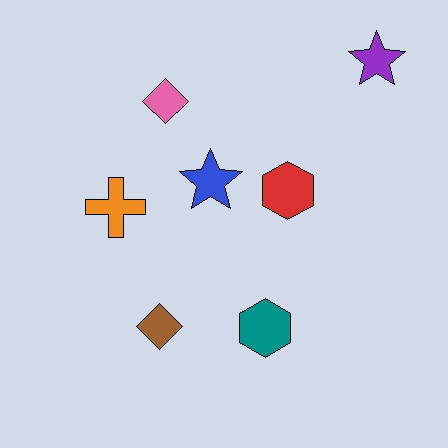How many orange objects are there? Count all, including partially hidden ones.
There is 1 orange object.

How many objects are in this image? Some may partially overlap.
There are 7 objects.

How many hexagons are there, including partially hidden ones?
There are 2 hexagons.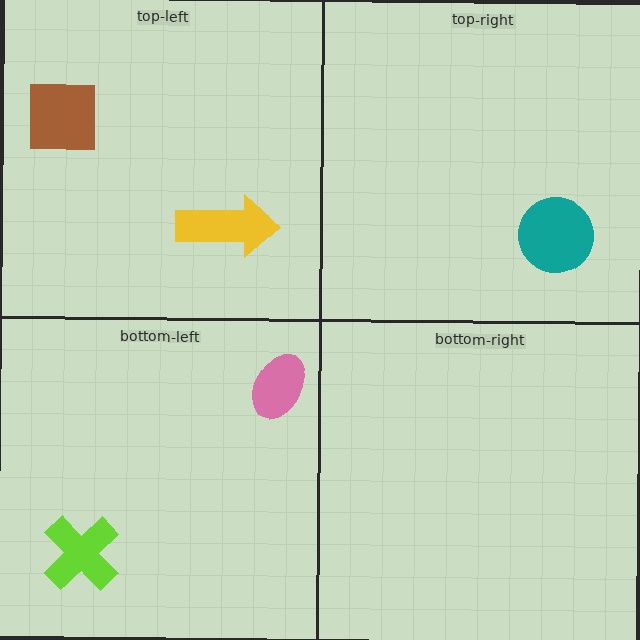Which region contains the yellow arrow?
The top-left region.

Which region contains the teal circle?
The top-right region.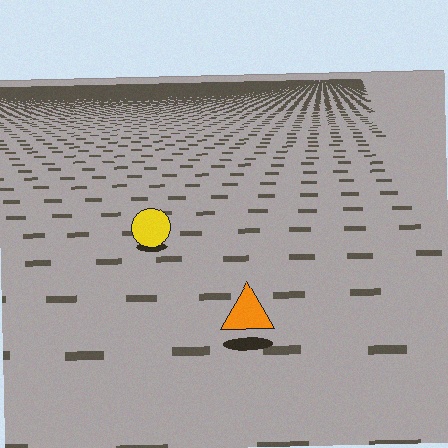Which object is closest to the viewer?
The orange triangle is closest. The texture marks near it are larger and more spread out.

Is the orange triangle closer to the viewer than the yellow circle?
Yes. The orange triangle is closer — you can tell from the texture gradient: the ground texture is coarser near it.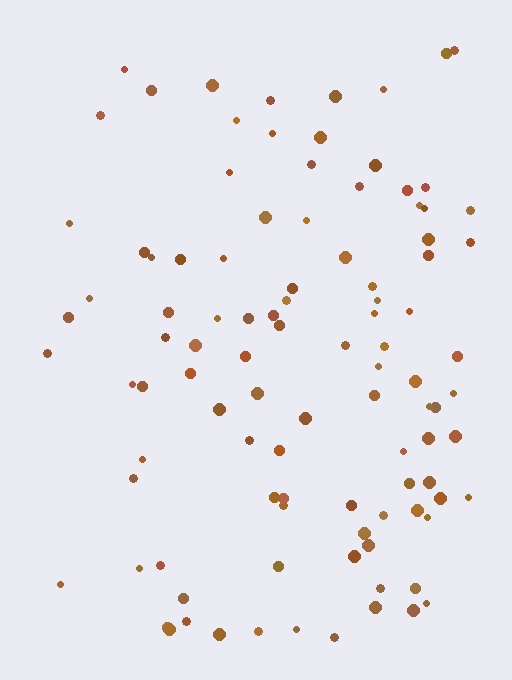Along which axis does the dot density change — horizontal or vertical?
Horizontal.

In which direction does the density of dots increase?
From left to right, with the right side densest.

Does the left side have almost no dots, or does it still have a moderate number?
Still a moderate number, just noticeably fewer than the right.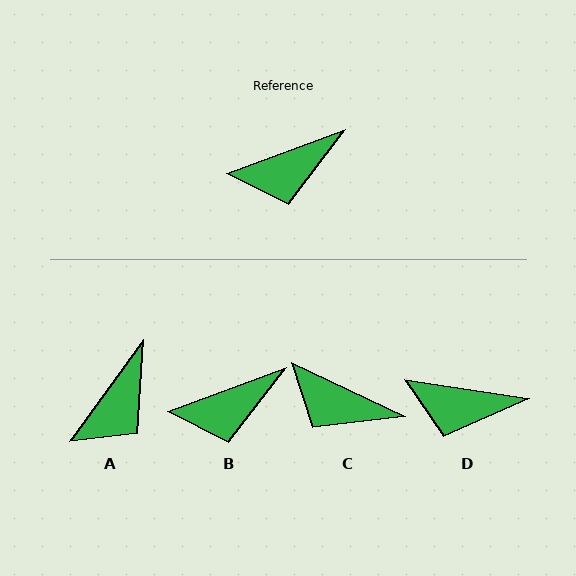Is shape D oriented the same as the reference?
No, it is off by about 28 degrees.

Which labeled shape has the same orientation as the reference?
B.